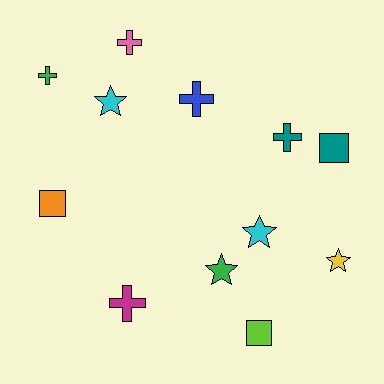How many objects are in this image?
There are 12 objects.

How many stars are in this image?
There are 4 stars.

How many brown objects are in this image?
There are no brown objects.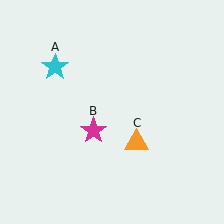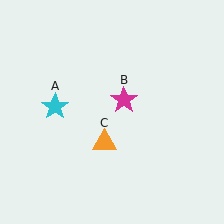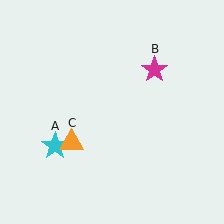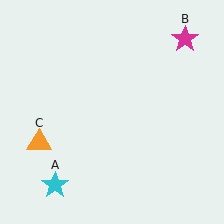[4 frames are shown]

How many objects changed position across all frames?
3 objects changed position: cyan star (object A), magenta star (object B), orange triangle (object C).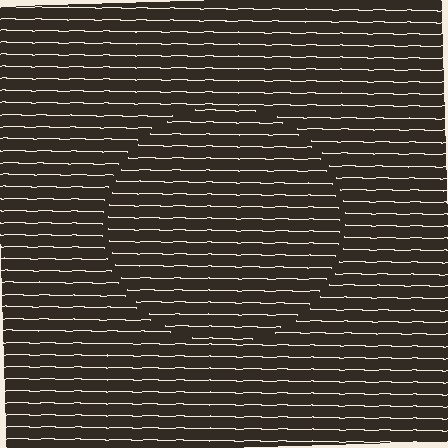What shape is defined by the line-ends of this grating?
An illusory circle. The interior of the shape contains the same grating, shifted by half a period — the contour is defined by the phase discontinuity where line-ends from the inner and outer gratings abut.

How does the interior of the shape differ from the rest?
The interior of the shape contains the same grating, shifted by half a period — the contour is defined by the phase discontinuity where line-ends from the inner and outer gratings abut.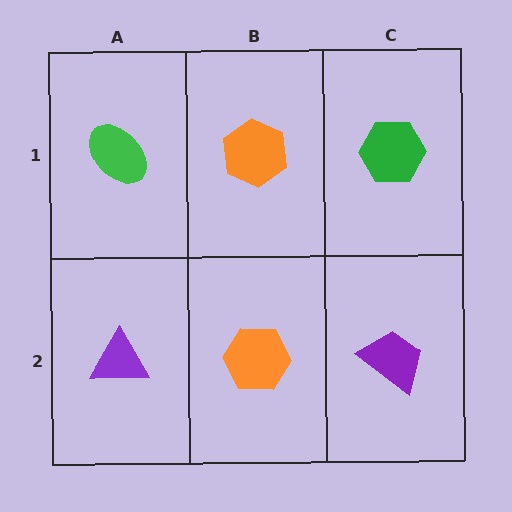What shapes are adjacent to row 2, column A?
A green ellipse (row 1, column A), an orange hexagon (row 2, column B).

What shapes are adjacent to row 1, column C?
A purple trapezoid (row 2, column C), an orange hexagon (row 1, column B).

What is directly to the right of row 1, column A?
An orange hexagon.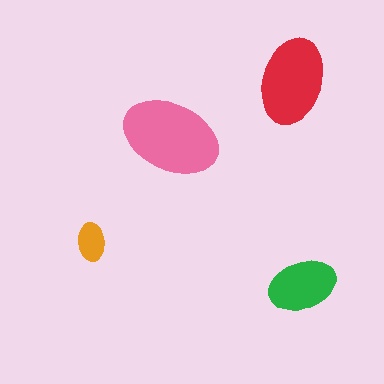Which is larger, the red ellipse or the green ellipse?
The red one.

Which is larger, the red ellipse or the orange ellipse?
The red one.